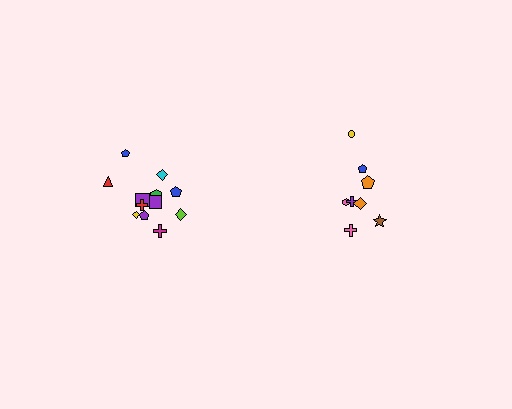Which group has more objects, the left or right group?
The left group.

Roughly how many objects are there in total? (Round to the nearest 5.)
Roughly 20 objects in total.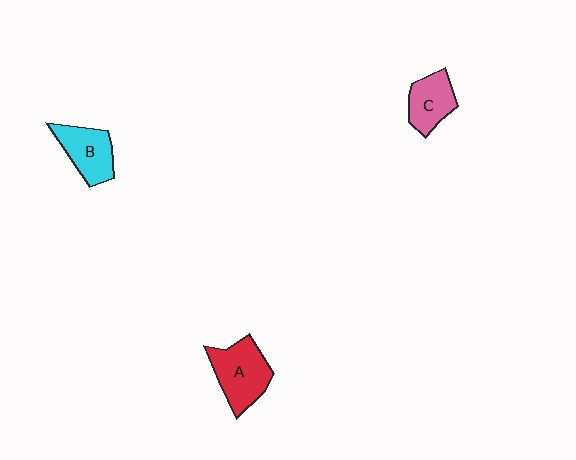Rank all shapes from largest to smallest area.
From largest to smallest: A (red), B (cyan), C (pink).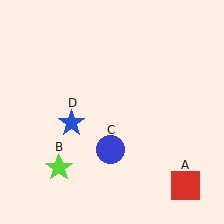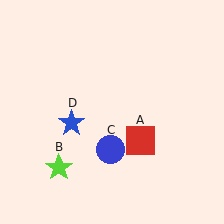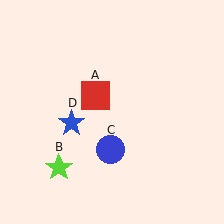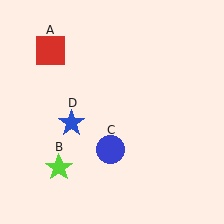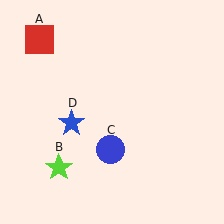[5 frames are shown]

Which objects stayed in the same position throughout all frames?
Lime star (object B) and blue circle (object C) and blue star (object D) remained stationary.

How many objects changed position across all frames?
1 object changed position: red square (object A).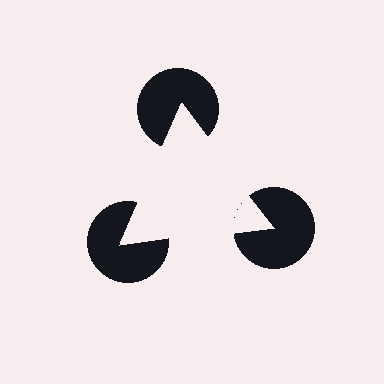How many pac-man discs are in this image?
There are 3 — one at each vertex of the illusory triangle.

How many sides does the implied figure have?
3 sides.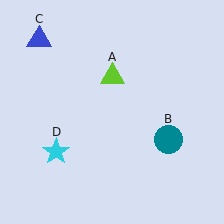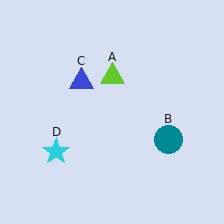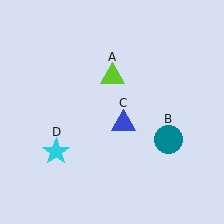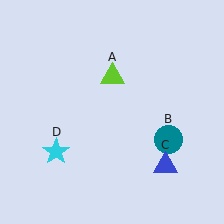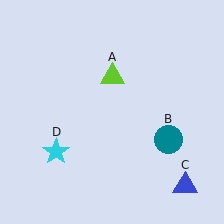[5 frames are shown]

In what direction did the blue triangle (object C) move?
The blue triangle (object C) moved down and to the right.